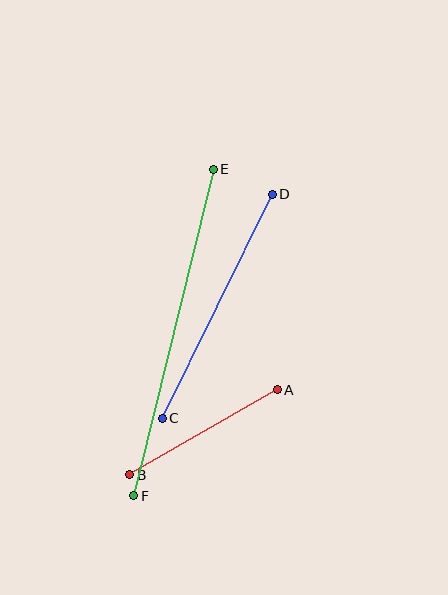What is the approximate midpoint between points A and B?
The midpoint is at approximately (203, 432) pixels.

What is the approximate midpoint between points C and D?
The midpoint is at approximately (217, 306) pixels.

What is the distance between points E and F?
The distance is approximately 336 pixels.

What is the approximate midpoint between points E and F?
The midpoint is at approximately (173, 333) pixels.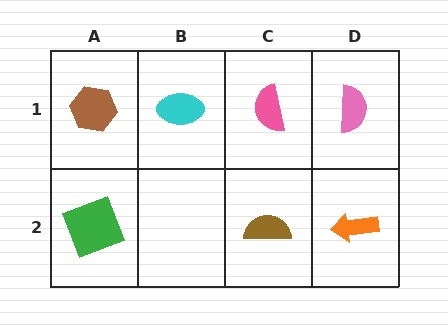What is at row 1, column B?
A cyan ellipse.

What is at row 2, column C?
A brown semicircle.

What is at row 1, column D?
A pink semicircle.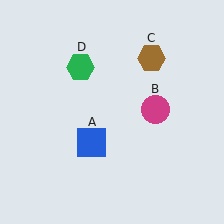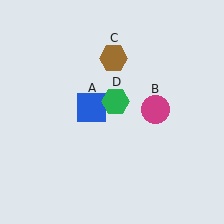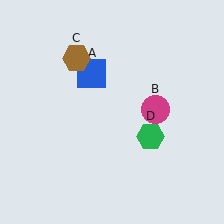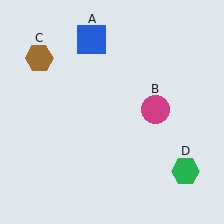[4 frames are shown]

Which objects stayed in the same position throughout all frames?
Magenta circle (object B) remained stationary.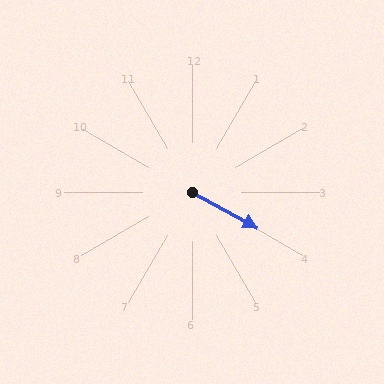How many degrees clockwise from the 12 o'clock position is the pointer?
Approximately 119 degrees.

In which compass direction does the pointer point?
Southeast.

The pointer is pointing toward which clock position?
Roughly 4 o'clock.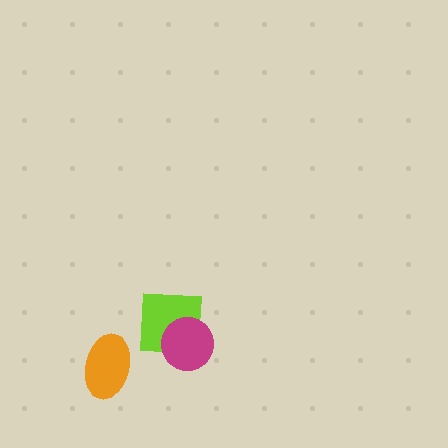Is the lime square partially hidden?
Yes, it is partially covered by another shape.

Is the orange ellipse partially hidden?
No, no other shape covers it.